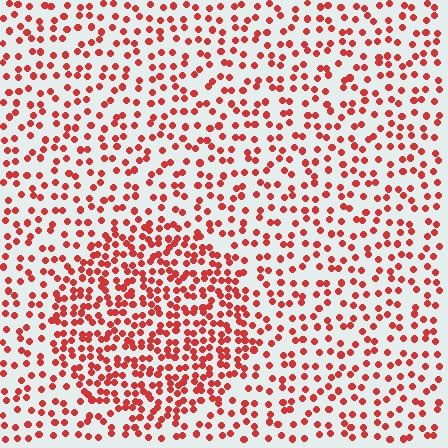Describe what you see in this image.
The image contains small red elements arranged at two different densities. A circle-shaped region is visible where the elements are more densely packed than the surrounding area.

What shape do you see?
I see a circle.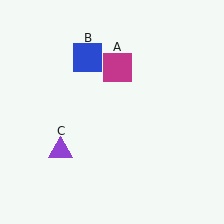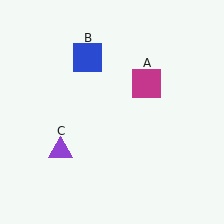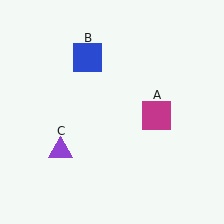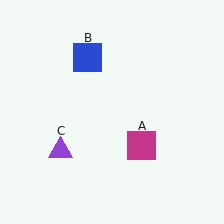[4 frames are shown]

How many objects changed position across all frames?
1 object changed position: magenta square (object A).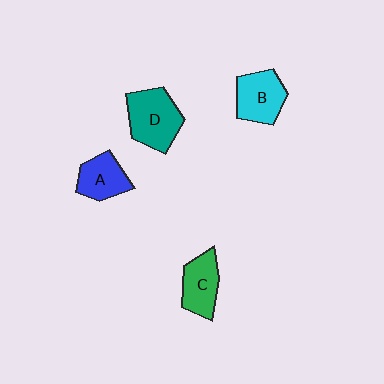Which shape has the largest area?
Shape D (teal).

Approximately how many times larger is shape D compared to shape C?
Approximately 1.4 times.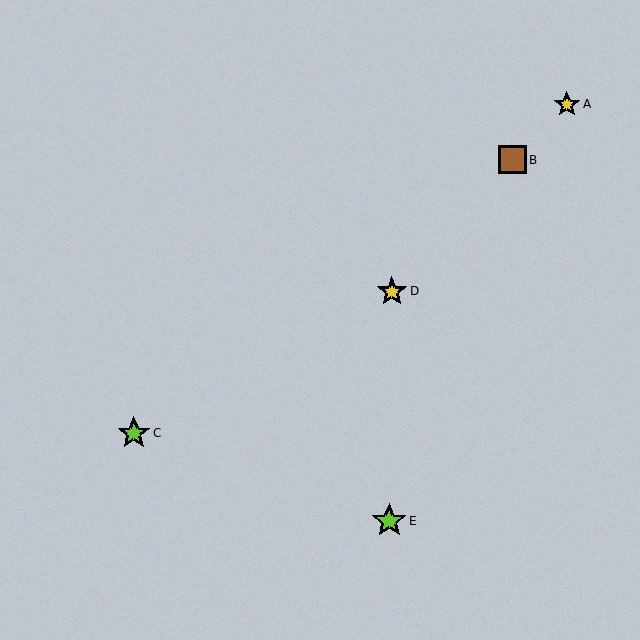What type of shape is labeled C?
Shape C is a lime star.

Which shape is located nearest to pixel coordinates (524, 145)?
The brown square (labeled B) at (512, 160) is nearest to that location.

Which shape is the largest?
The lime star (labeled E) is the largest.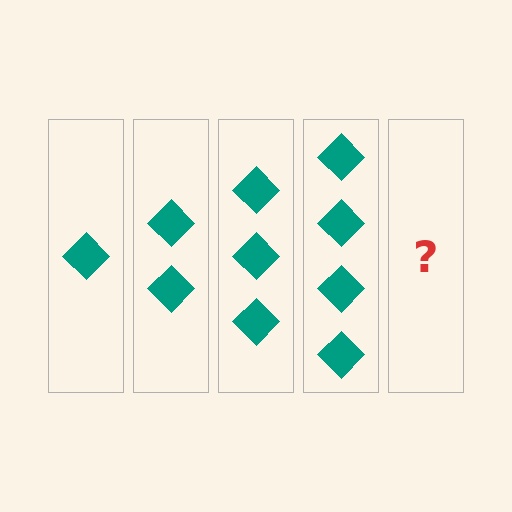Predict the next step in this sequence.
The next step is 5 diamonds.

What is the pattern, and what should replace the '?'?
The pattern is that each step adds one more diamond. The '?' should be 5 diamonds.